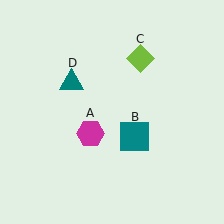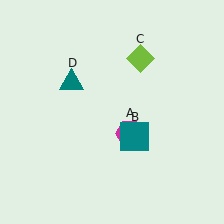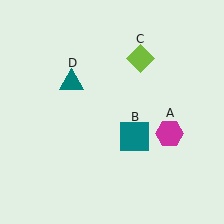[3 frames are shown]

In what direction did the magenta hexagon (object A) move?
The magenta hexagon (object A) moved right.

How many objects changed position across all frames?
1 object changed position: magenta hexagon (object A).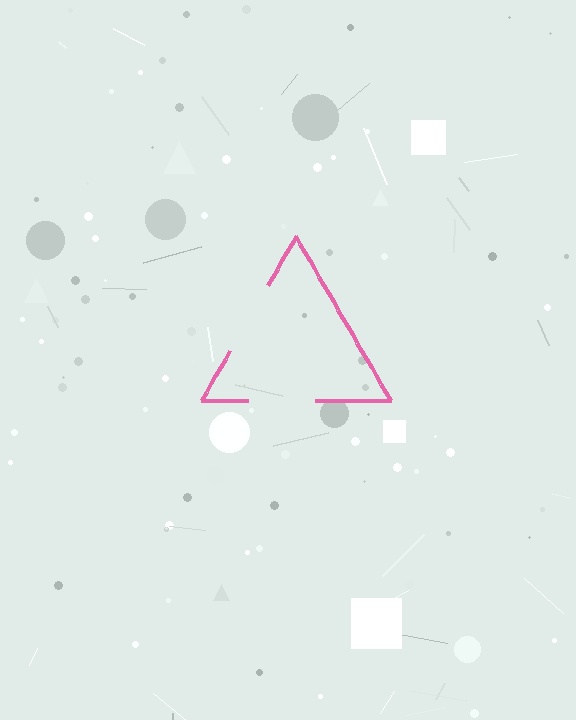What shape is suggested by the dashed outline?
The dashed outline suggests a triangle.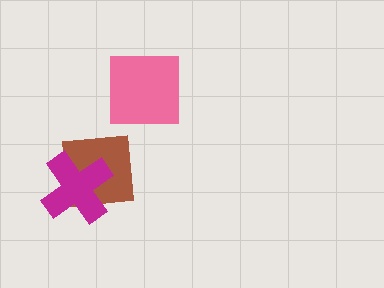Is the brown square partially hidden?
Yes, it is partially covered by another shape.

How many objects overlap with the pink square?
0 objects overlap with the pink square.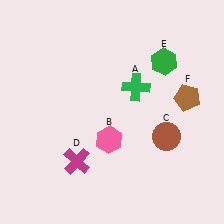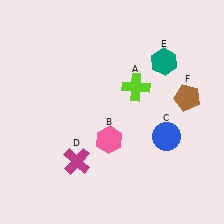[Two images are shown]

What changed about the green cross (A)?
In Image 1, A is green. In Image 2, it changed to lime.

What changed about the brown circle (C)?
In Image 1, C is brown. In Image 2, it changed to blue.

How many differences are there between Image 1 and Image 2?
There are 3 differences between the two images.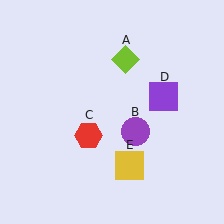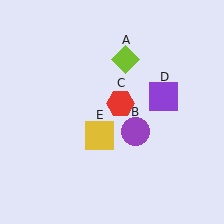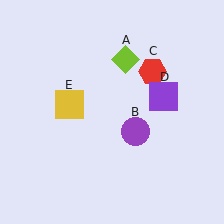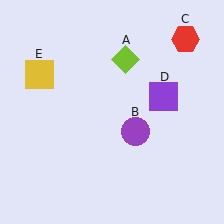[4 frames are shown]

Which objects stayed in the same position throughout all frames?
Lime diamond (object A) and purple circle (object B) and purple square (object D) remained stationary.